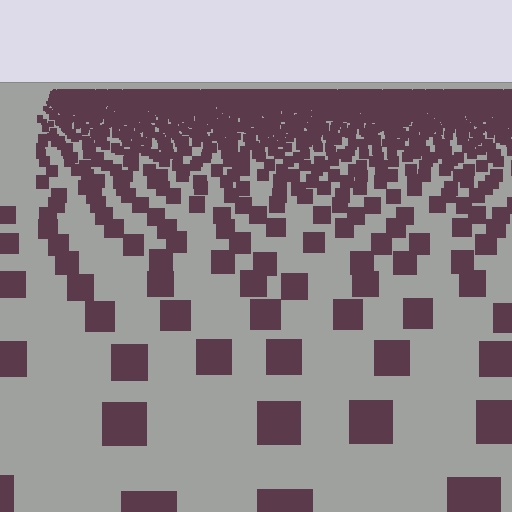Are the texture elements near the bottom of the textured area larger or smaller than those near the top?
Larger. Near the bottom, elements are closer to the viewer and appear at a bigger on-screen size.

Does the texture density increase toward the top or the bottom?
Density increases toward the top.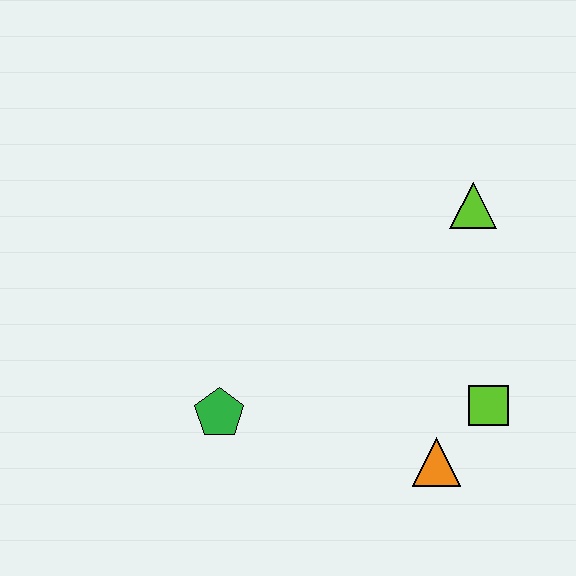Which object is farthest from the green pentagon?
The lime triangle is farthest from the green pentagon.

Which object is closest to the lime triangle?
The lime square is closest to the lime triangle.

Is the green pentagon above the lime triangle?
No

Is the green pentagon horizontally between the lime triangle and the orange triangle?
No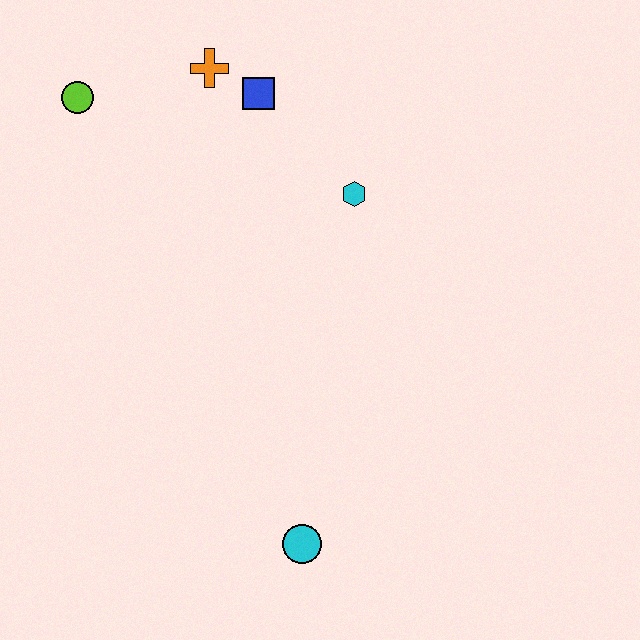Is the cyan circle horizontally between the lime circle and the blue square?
No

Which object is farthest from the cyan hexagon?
The cyan circle is farthest from the cyan hexagon.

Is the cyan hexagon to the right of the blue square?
Yes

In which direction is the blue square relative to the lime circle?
The blue square is to the right of the lime circle.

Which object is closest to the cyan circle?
The cyan hexagon is closest to the cyan circle.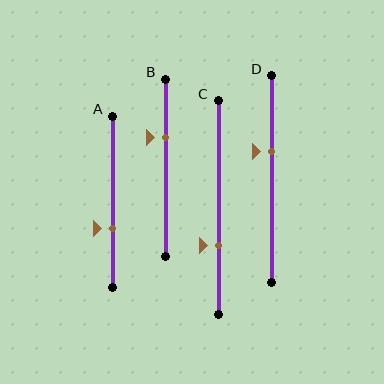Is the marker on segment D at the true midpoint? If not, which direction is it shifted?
No, the marker on segment D is shifted upward by about 13% of the segment length.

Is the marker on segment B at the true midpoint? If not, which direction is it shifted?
No, the marker on segment B is shifted upward by about 17% of the segment length.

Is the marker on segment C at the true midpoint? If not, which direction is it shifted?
No, the marker on segment C is shifted downward by about 18% of the segment length.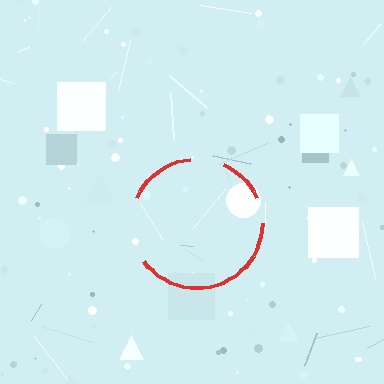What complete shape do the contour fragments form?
The contour fragments form a circle.